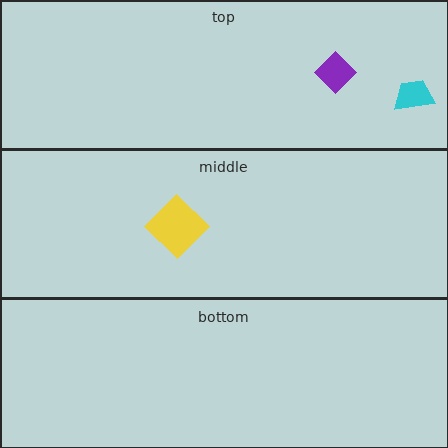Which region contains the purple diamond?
The top region.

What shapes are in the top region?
The purple diamond, the cyan trapezoid.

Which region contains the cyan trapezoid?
The top region.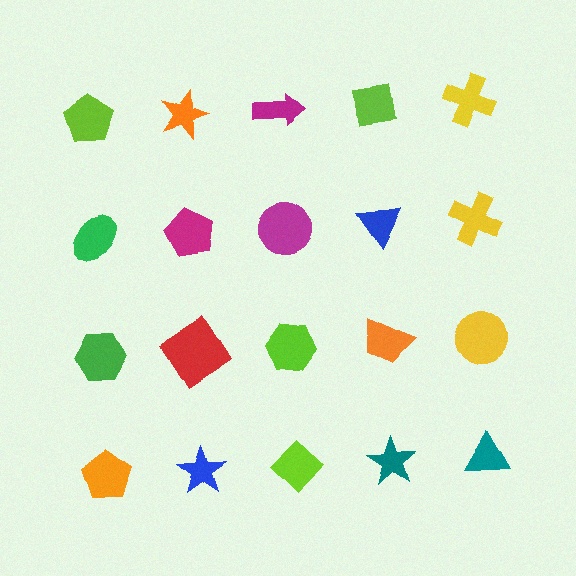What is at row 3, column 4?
An orange trapezoid.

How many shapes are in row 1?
5 shapes.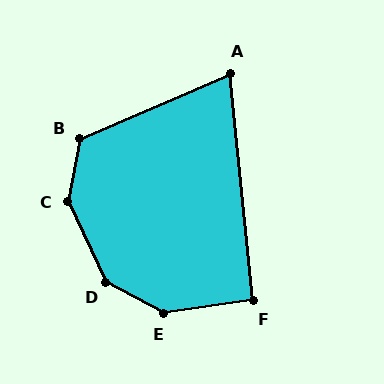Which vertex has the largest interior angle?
C, at approximately 144 degrees.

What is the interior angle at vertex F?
Approximately 92 degrees (approximately right).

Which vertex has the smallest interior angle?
A, at approximately 73 degrees.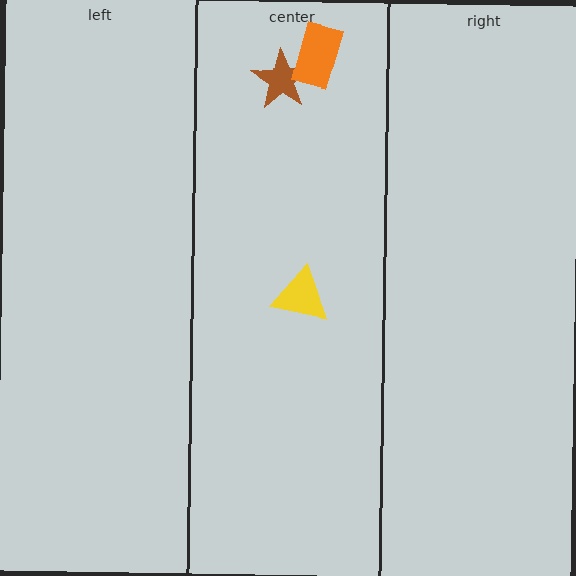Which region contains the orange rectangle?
The center region.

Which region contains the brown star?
The center region.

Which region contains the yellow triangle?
The center region.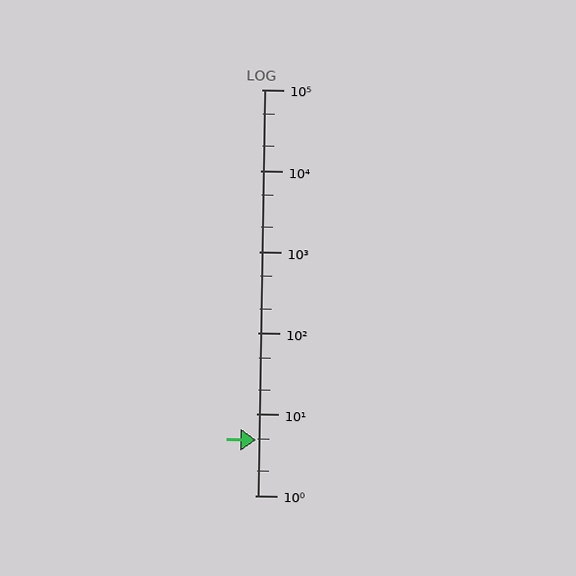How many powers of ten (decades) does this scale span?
The scale spans 5 decades, from 1 to 100000.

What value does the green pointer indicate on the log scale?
The pointer indicates approximately 4.8.